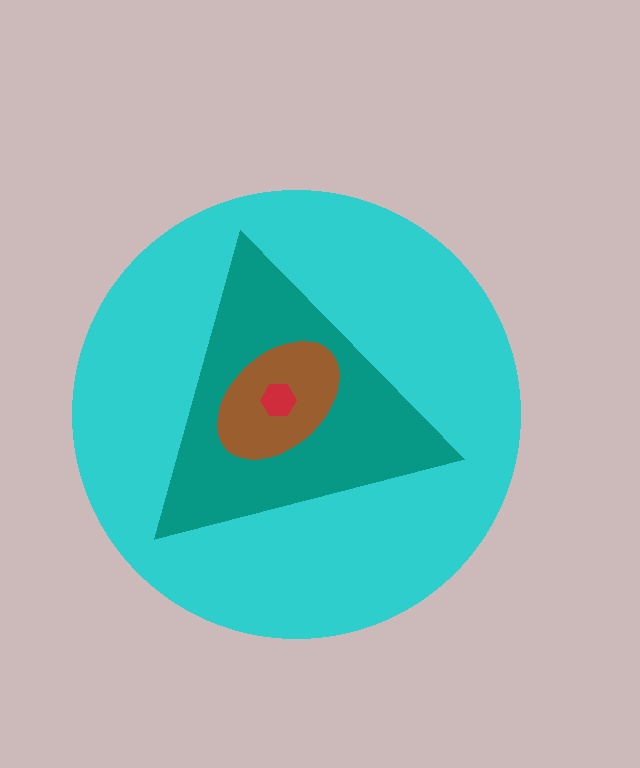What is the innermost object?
The red hexagon.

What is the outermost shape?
The cyan circle.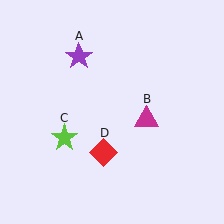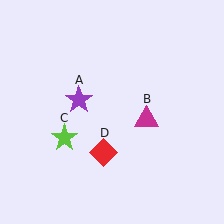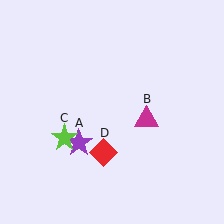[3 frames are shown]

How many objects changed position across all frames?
1 object changed position: purple star (object A).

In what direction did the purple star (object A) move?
The purple star (object A) moved down.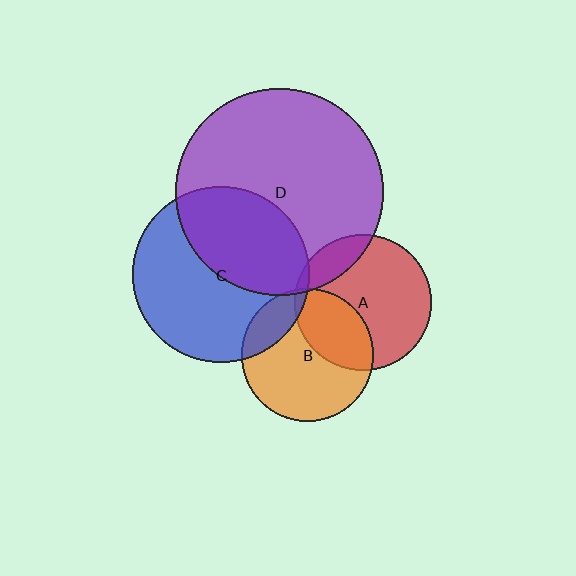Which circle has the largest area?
Circle D (purple).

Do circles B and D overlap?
Yes.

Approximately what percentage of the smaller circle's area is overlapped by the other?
Approximately 5%.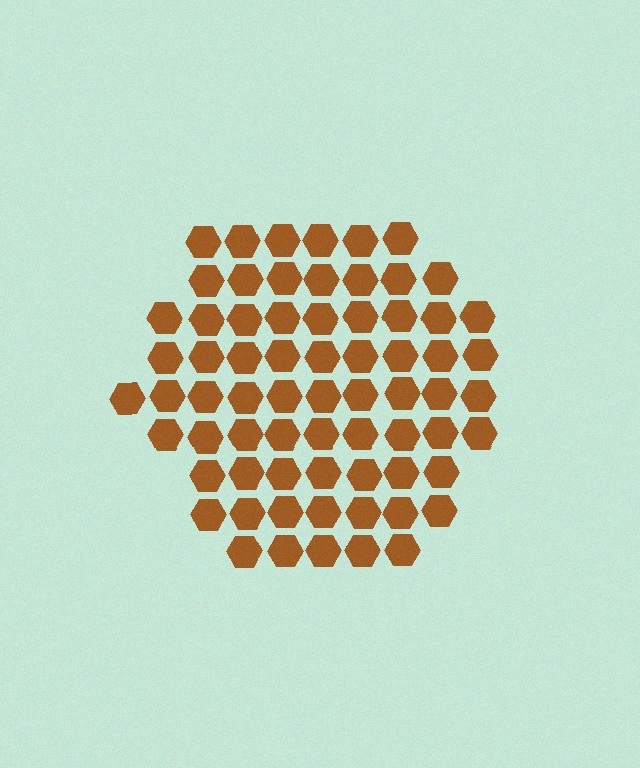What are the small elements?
The small elements are hexagons.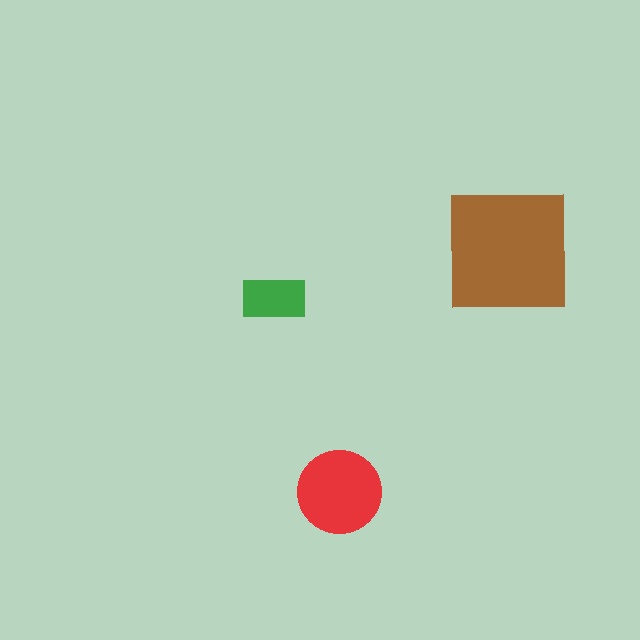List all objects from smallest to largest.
The green rectangle, the red circle, the brown square.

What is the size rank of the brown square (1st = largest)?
1st.